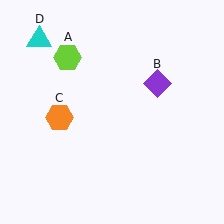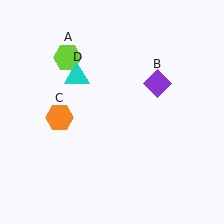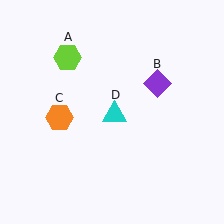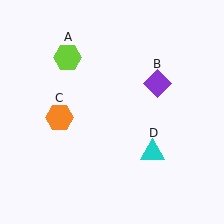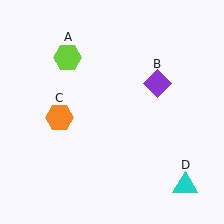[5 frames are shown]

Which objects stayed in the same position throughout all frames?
Lime hexagon (object A) and purple diamond (object B) and orange hexagon (object C) remained stationary.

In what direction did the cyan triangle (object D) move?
The cyan triangle (object D) moved down and to the right.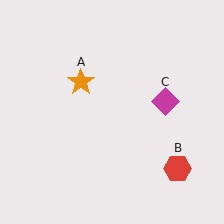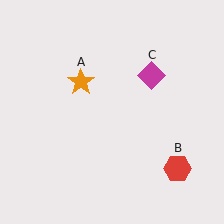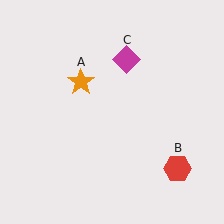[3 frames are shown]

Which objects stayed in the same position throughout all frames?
Orange star (object A) and red hexagon (object B) remained stationary.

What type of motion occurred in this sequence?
The magenta diamond (object C) rotated counterclockwise around the center of the scene.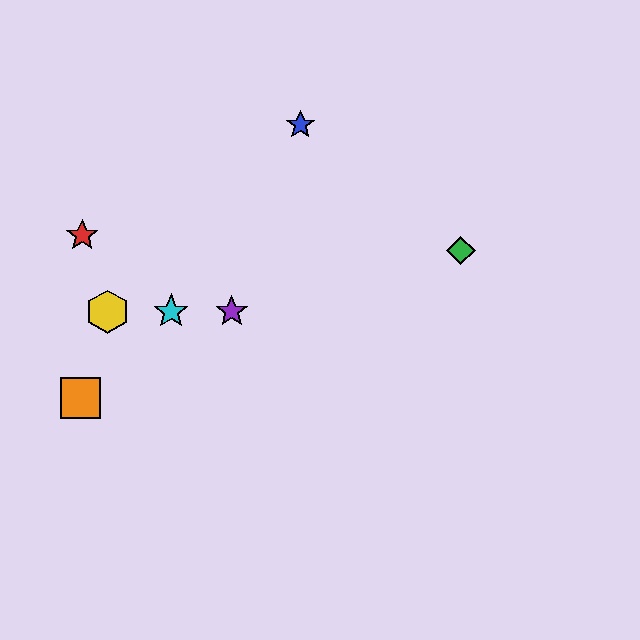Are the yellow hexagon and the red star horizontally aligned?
No, the yellow hexagon is at y≈312 and the red star is at y≈235.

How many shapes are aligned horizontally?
3 shapes (the yellow hexagon, the purple star, the cyan star) are aligned horizontally.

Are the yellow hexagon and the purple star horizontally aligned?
Yes, both are at y≈312.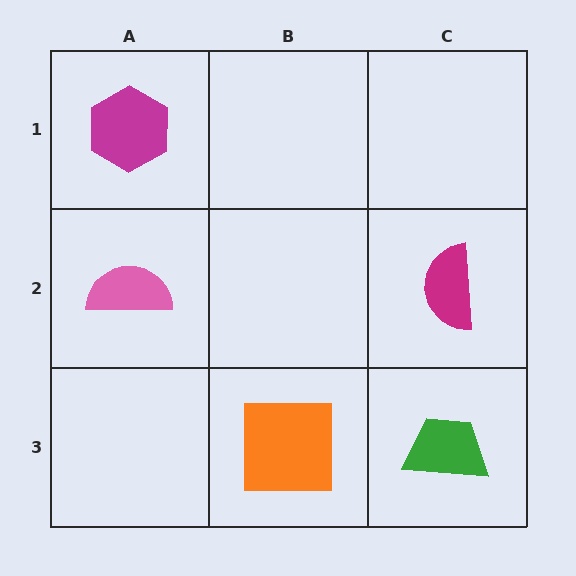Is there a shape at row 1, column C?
No, that cell is empty.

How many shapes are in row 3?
2 shapes.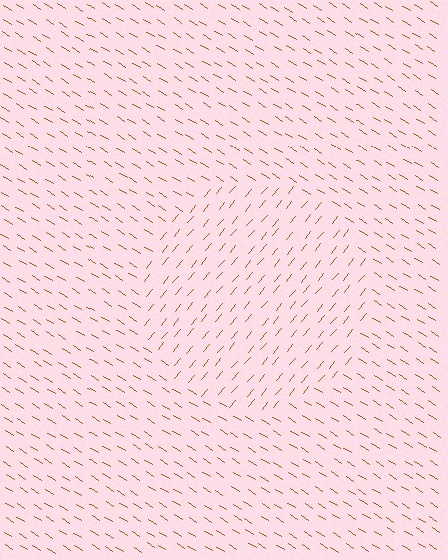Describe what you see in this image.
The image is filled with small brown line segments. A circle region in the image has lines oriented differently from the surrounding lines, creating a visible texture boundary.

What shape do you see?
I see a circle.